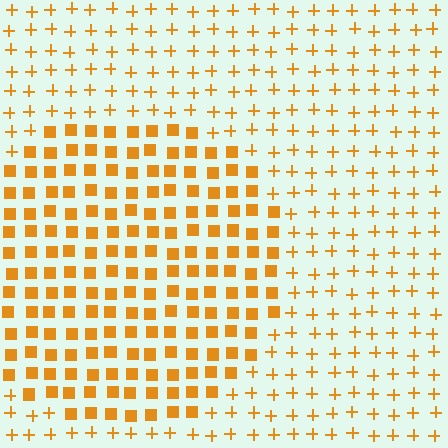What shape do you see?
I see a circle.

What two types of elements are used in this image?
The image uses squares inside the circle region and plus signs outside it.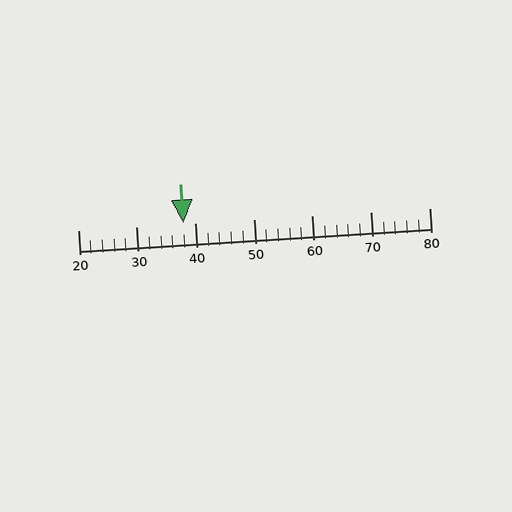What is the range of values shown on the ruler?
The ruler shows values from 20 to 80.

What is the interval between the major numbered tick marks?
The major tick marks are spaced 10 units apart.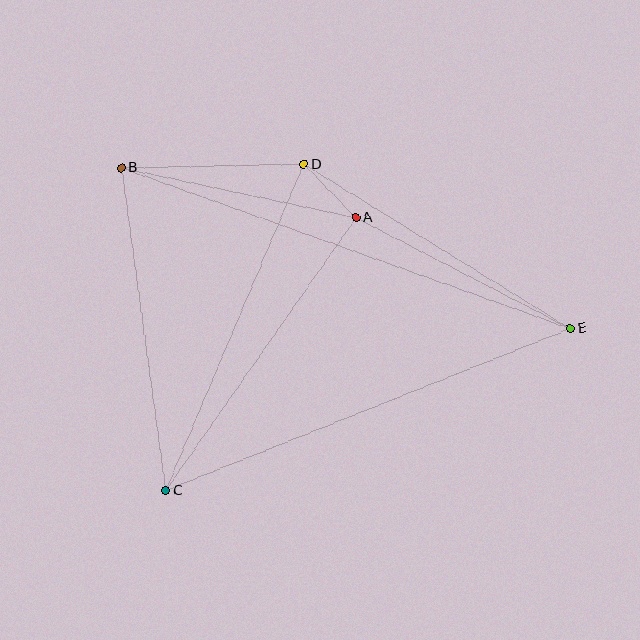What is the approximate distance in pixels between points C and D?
The distance between C and D is approximately 355 pixels.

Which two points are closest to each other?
Points A and D are closest to each other.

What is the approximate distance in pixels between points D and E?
The distance between D and E is approximately 313 pixels.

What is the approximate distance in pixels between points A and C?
The distance between A and C is approximately 333 pixels.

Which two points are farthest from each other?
Points B and E are farthest from each other.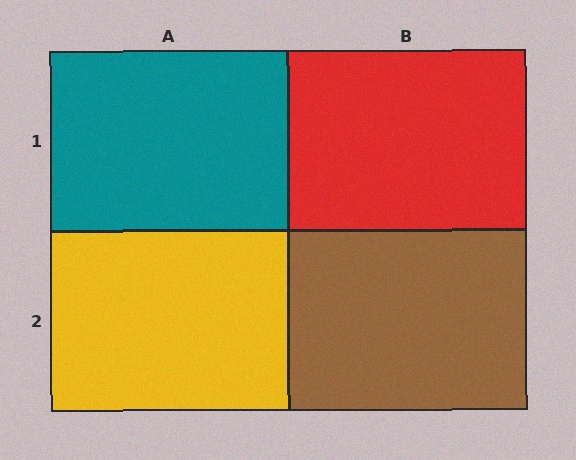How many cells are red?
1 cell is red.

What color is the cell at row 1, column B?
Red.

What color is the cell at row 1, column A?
Teal.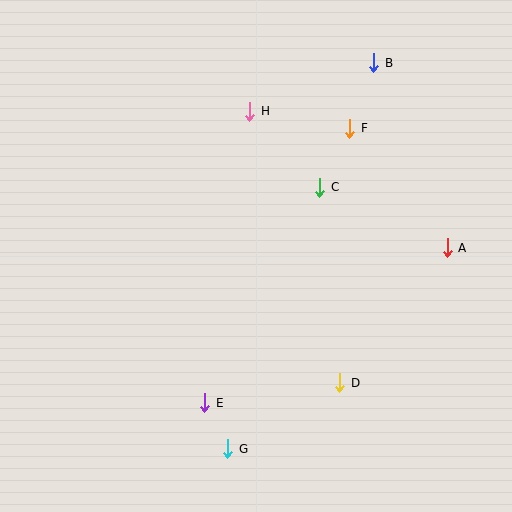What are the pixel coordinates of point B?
Point B is at (374, 63).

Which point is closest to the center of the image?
Point C at (320, 187) is closest to the center.